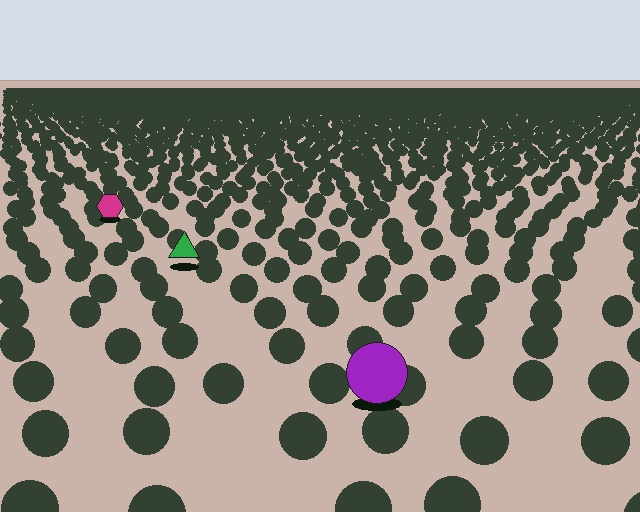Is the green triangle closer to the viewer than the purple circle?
No. The purple circle is closer — you can tell from the texture gradient: the ground texture is coarser near it.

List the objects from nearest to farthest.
From nearest to farthest: the purple circle, the green triangle, the magenta hexagon.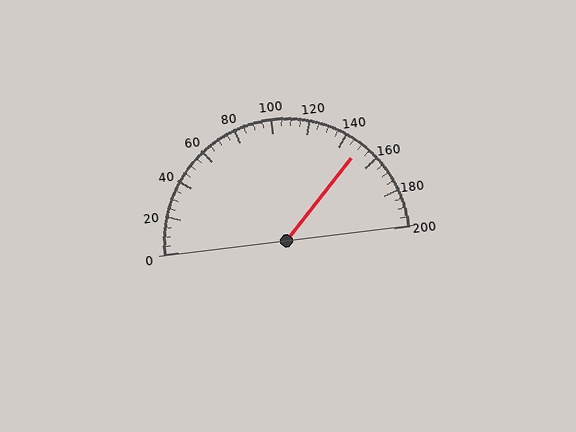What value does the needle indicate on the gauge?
The needle indicates approximately 150.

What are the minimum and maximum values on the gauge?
The gauge ranges from 0 to 200.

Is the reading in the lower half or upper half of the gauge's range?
The reading is in the upper half of the range (0 to 200).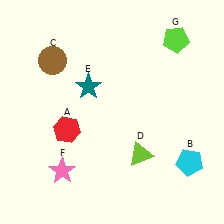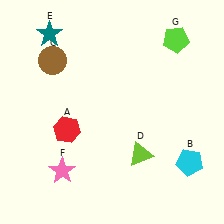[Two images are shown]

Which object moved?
The teal star (E) moved up.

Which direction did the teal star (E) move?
The teal star (E) moved up.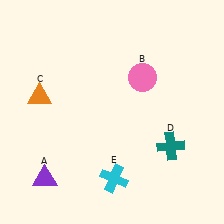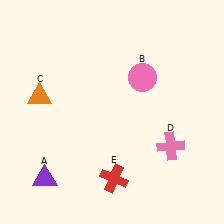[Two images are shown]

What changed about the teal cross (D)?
In Image 1, D is teal. In Image 2, it changed to pink.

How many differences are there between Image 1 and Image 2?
There are 2 differences between the two images.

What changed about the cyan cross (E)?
In Image 1, E is cyan. In Image 2, it changed to red.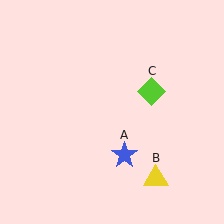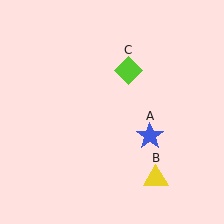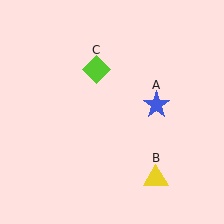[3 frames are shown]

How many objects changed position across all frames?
2 objects changed position: blue star (object A), lime diamond (object C).